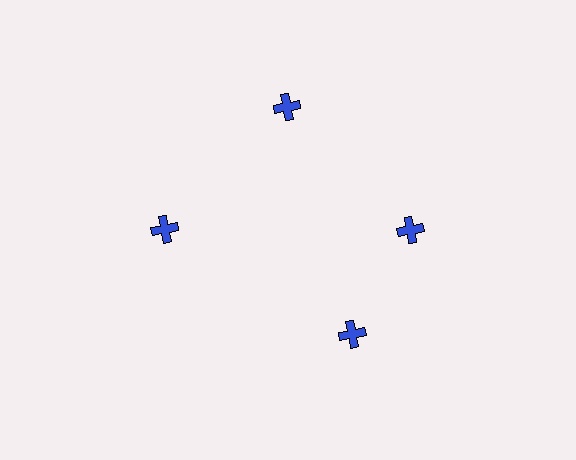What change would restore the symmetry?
The symmetry would be restored by rotating it back into even spacing with its neighbors so that all 4 crosses sit at equal angles and equal distance from the center.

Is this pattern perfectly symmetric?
No. The 4 blue crosses are arranged in a ring, but one element near the 6 o'clock position is rotated out of alignment along the ring, breaking the 4-fold rotational symmetry.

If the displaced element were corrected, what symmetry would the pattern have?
It would have 4-fold rotational symmetry — the pattern would map onto itself every 90 degrees.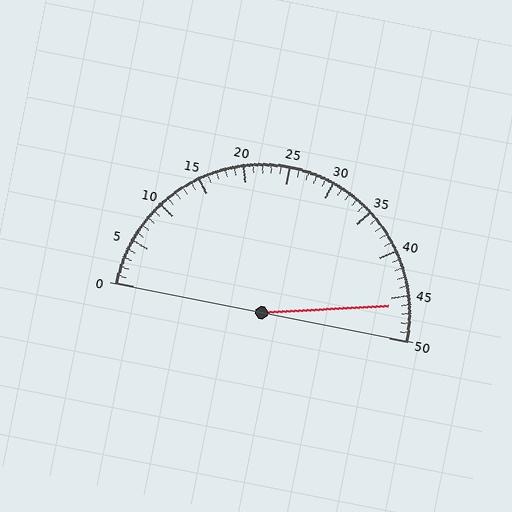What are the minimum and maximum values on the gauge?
The gauge ranges from 0 to 50.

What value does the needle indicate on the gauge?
The needle indicates approximately 46.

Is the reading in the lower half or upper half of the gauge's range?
The reading is in the upper half of the range (0 to 50).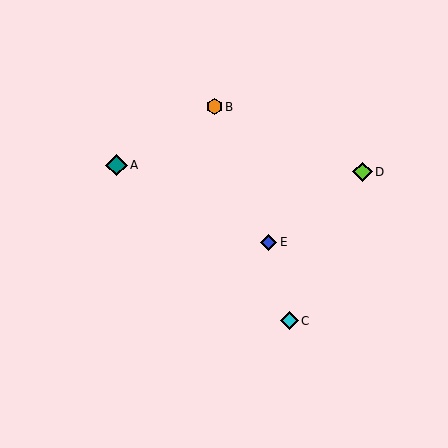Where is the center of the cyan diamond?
The center of the cyan diamond is at (289, 321).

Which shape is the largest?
The teal diamond (labeled A) is the largest.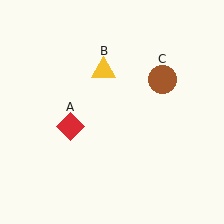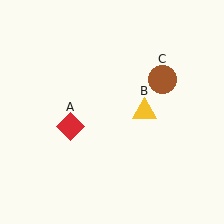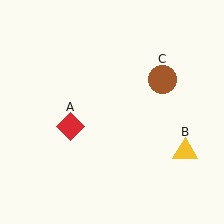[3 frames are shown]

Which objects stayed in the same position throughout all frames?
Red diamond (object A) and brown circle (object C) remained stationary.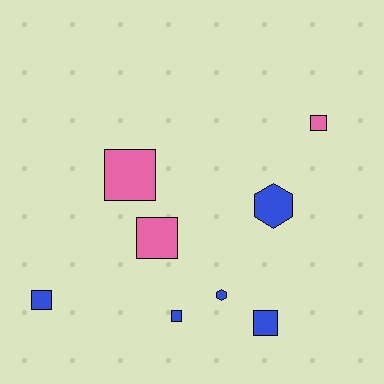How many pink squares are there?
There are 3 pink squares.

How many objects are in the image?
There are 8 objects.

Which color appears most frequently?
Blue, with 5 objects.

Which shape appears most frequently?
Square, with 6 objects.